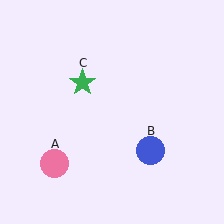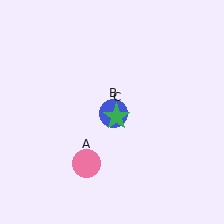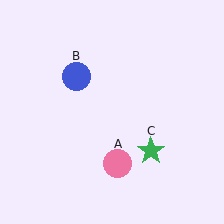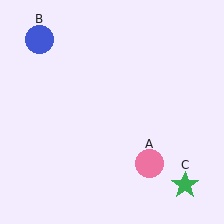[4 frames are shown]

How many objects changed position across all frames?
3 objects changed position: pink circle (object A), blue circle (object B), green star (object C).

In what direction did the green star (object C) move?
The green star (object C) moved down and to the right.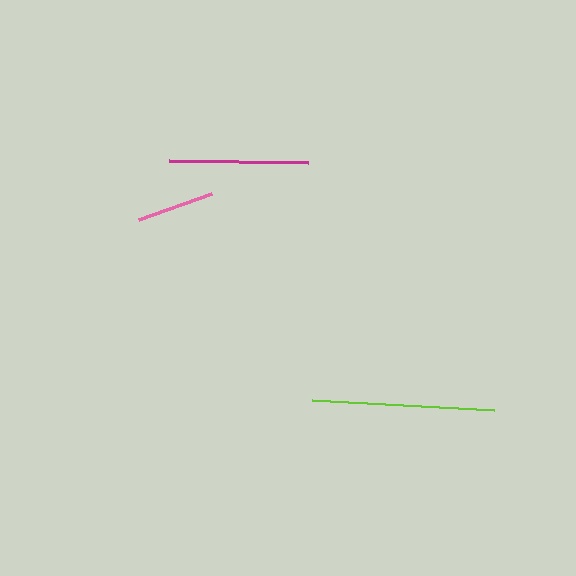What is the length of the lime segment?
The lime segment is approximately 182 pixels long.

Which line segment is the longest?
The lime line is the longest at approximately 182 pixels.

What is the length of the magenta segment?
The magenta segment is approximately 139 pixels long.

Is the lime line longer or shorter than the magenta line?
The lime line is longer than the magenta line.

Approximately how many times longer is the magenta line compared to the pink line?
The magenta line is approximately 1.8 times the length of the pink line.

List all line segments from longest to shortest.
From longest to shortest: lime, magenta, pink.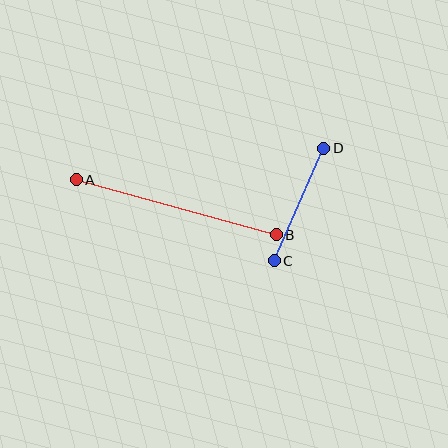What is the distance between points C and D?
The distance is approximately 123 pixels.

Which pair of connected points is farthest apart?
Points A and B are farthest apart.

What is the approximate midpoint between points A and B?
The midpoint is at approximately (176, 207) pixels.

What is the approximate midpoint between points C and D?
The midpoint is at approximately (299, 205) pixels.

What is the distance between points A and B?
The distance is approximately 207 pixels.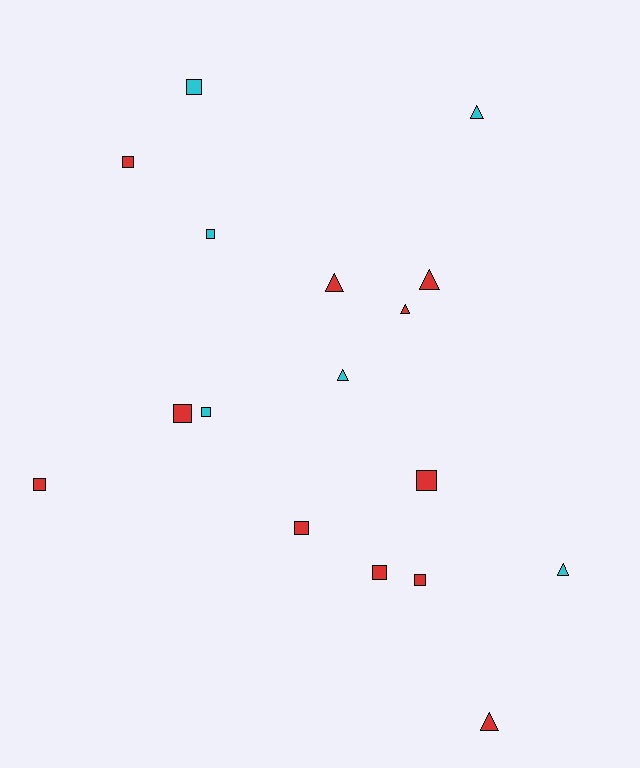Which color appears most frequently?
Red, with 11 objects.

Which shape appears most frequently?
Square, with 10 objects.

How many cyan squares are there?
There are 3 cyan squares.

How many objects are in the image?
There are 17 objects.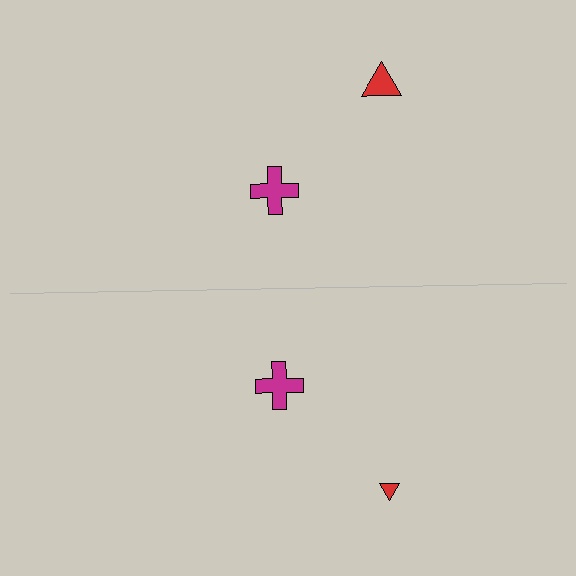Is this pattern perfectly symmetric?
No, the pattern is not perfectly symmetric. The red triangle on the bottom side has a different size than its mirror counterpart.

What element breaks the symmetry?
The red triangle on the bottom side has a different size than its mirror counterpart.